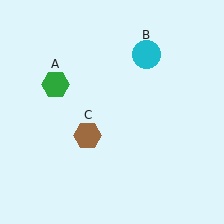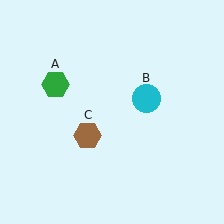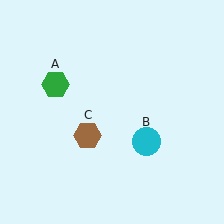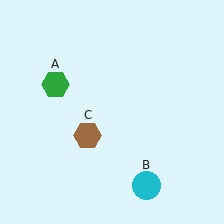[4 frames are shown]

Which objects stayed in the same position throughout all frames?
Green hexagon (object A) and brown hexagon (object C) remained stationary.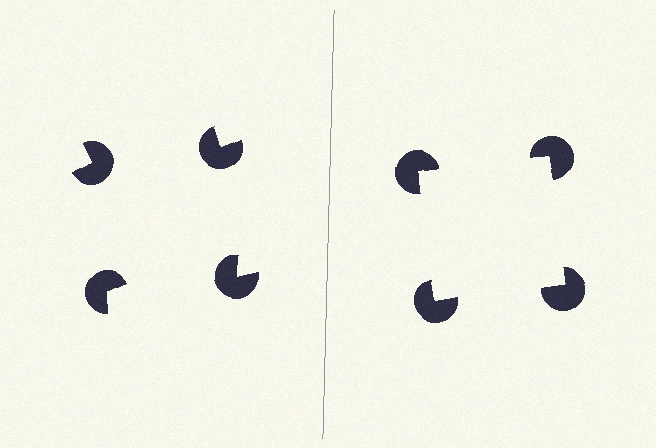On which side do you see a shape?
An illusory square appears on the right side. On the left side the wedge cuts are rotated, so no coherent shape forms.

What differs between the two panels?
The pac-man discs are positioned identically on both sides; only the wedge orientations differ. On the right they align to a square; on the left they are misaligned.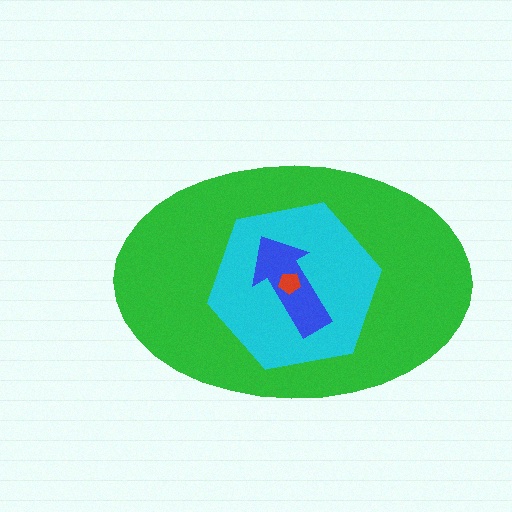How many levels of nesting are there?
4.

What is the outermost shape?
The green ellipse.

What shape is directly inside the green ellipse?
The cyan hexagon.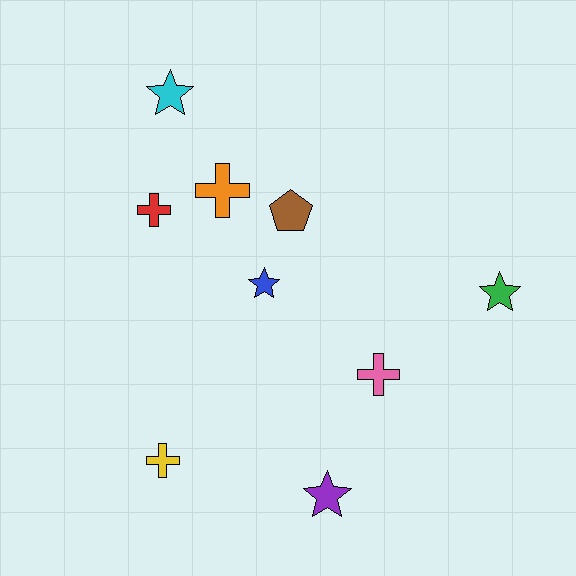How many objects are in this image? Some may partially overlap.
There are 9 objects.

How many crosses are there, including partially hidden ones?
There are 4 crosses.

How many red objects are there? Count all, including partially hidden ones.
There is 1 red object.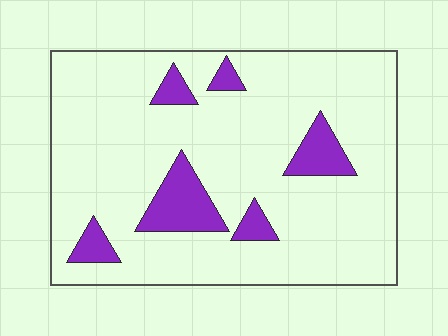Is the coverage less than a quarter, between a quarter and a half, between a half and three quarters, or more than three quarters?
Less than a quarter.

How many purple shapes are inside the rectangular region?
6.